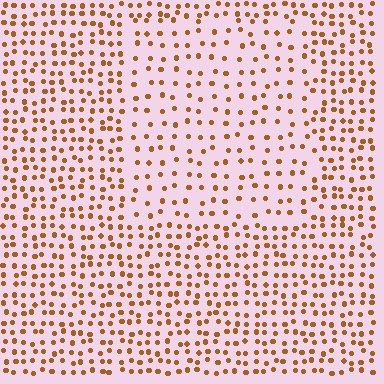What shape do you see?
I see a rectangle.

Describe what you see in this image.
The image contains small brown elements arranged at two different densities. A rectangle-shaped region is visible where the elements are less densely packed than the surrounding area.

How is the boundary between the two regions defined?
The boundary is defined by a change in element density (approximately 1.8x ratio). All elements are the same color, size, and shape.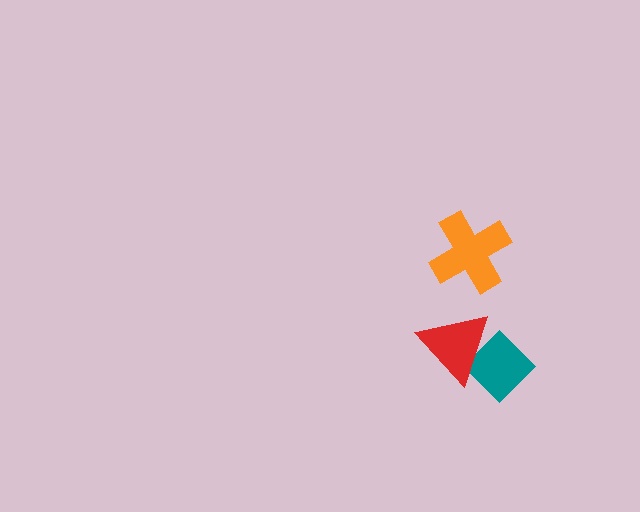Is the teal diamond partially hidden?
Yes, it is partially covered by another shape.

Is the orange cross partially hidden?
No, no other shape covers it.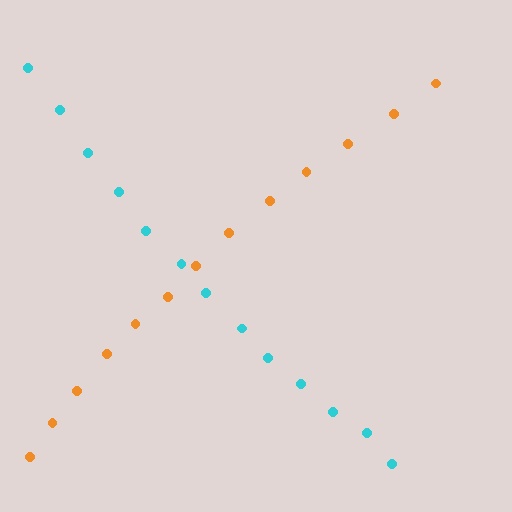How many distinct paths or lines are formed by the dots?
There are 2 distinct paths.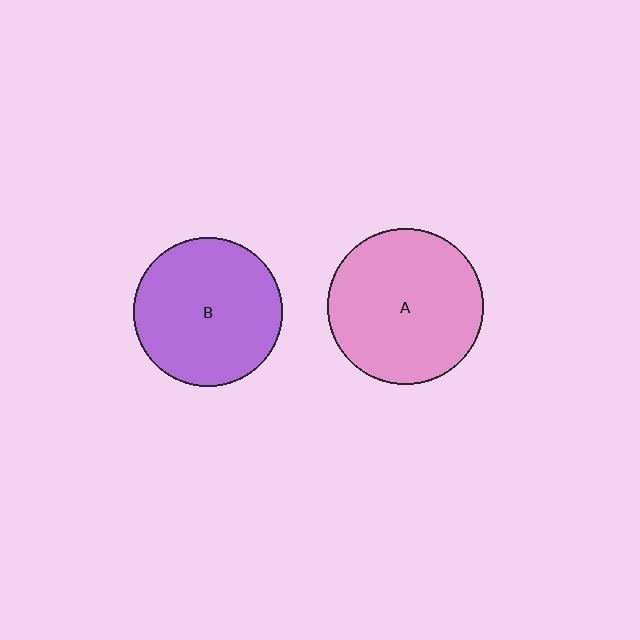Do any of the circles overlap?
No, none of the circles overlap.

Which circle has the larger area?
Circle A (pink).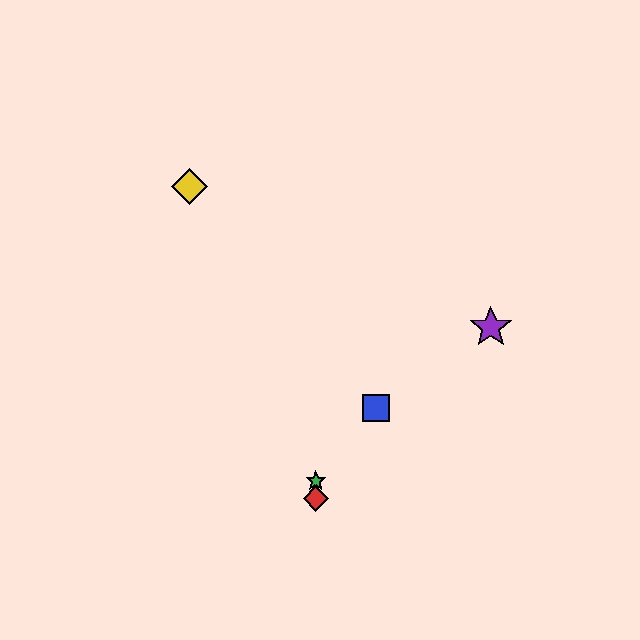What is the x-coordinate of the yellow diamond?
The yellow diamond is at x≈190.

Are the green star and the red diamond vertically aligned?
Yes, both are at x≈316.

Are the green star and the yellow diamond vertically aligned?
No, the green star is at x≈316 and the yellow diamond is at x≈190.